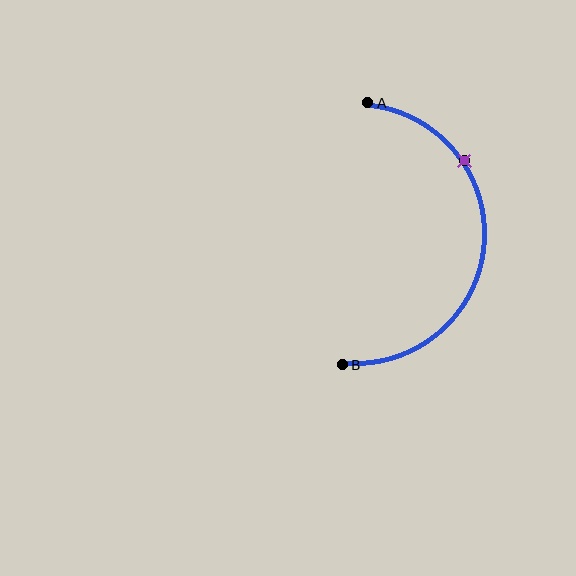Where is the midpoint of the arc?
The arc midpoint is the point on the curve farthest from the straight line joining A and B. It sits to the right of that line.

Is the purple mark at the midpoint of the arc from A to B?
No. The purple mark lies on the arc but is closer to endpoint A. The arc midpoint would be at the point on the curve equidistant along the arc from both A and B.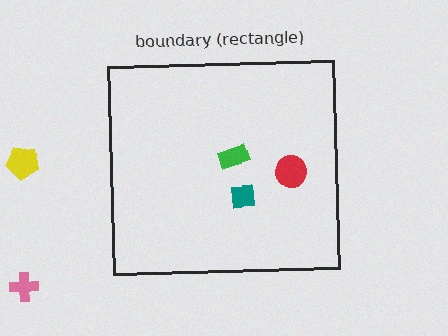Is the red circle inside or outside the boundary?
Inside.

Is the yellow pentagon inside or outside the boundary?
Outside.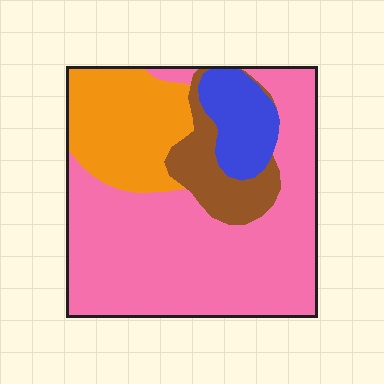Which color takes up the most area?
Pink, at roughly 60%.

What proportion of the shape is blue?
Blue takes up less than a sixth of the shape.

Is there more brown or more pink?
Pink.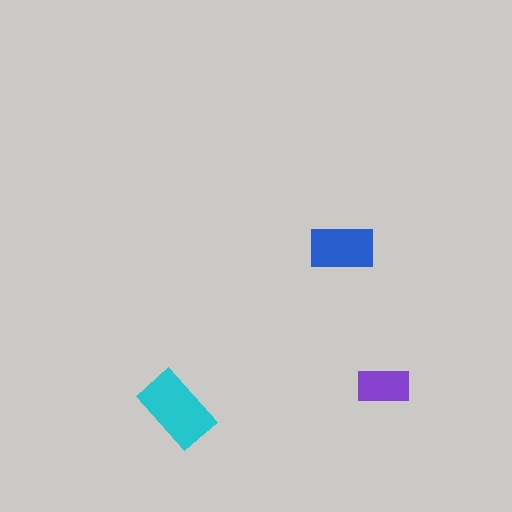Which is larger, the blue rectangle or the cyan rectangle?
The cyan one.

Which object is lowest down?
The cyan rectangle is bottommost.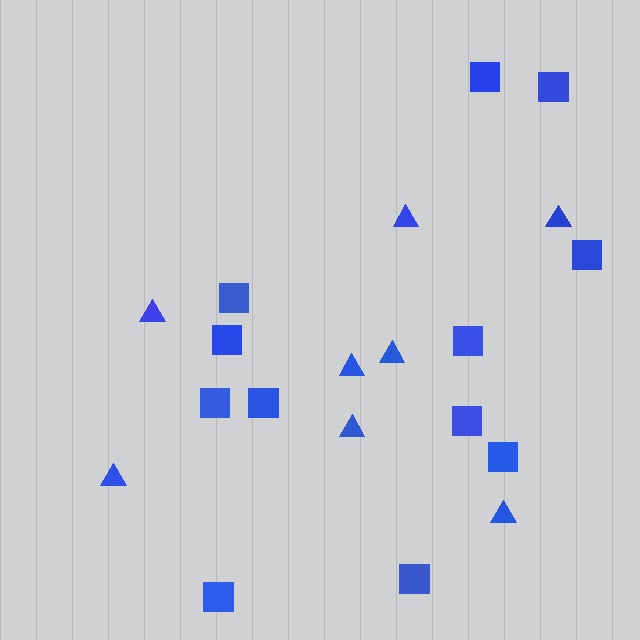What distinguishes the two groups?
There are 2 groups: one group of squares (12) and one group of triangles (8).